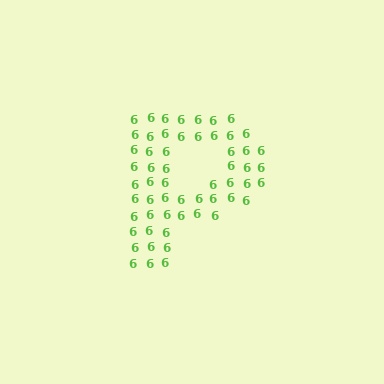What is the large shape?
The large shape is the letter P.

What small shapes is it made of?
It is made of small digit 6's.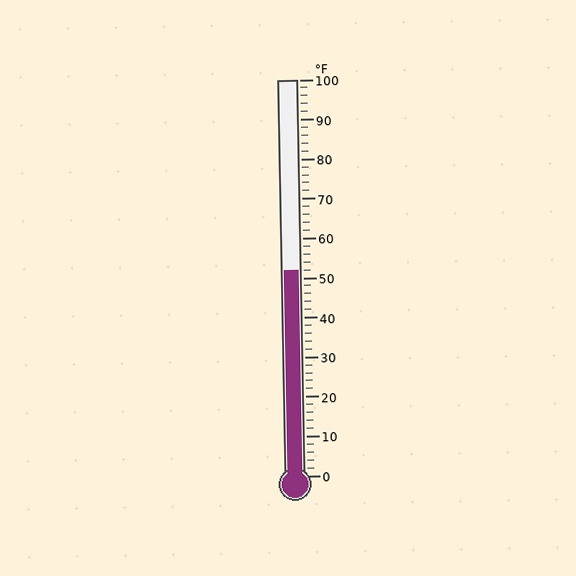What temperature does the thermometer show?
The thermometer shows approximately 52°F.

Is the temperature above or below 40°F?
The temperature is above 40°F.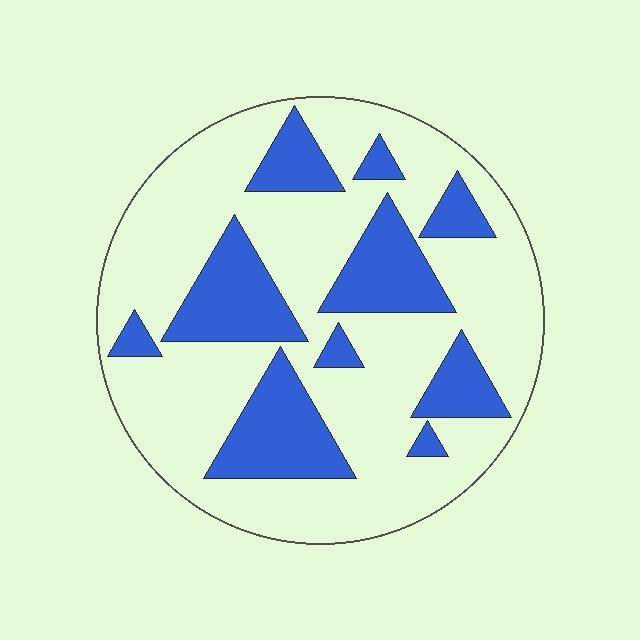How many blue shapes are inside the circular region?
10.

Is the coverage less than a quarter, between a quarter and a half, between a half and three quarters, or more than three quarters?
Between a quarter and a half.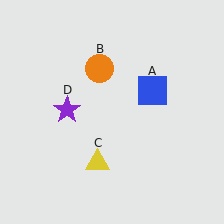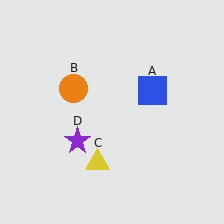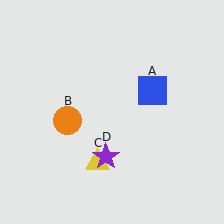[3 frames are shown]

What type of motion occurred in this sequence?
The orange circle (object B), purple star (object D) rotated counterclockwise around the center of the scene.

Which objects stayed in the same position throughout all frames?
Blue square (object A) and yellow triangle (object C) remained stationary.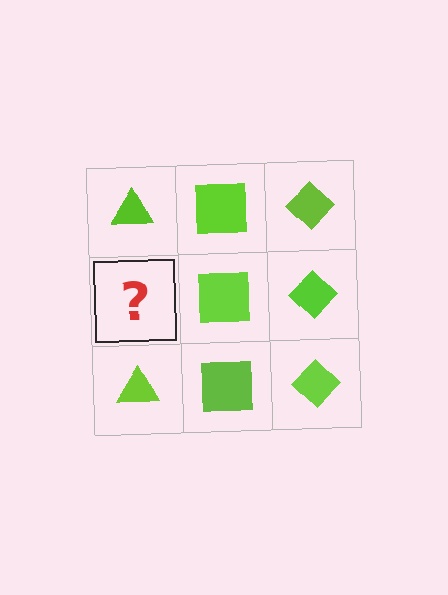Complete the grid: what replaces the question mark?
The question mark should be replaced with a lime triangle.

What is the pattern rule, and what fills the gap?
The rule is that each column has a consistent shape. The gap should be filled with a lime triangle.